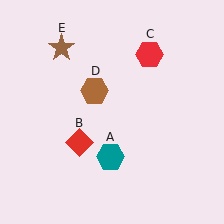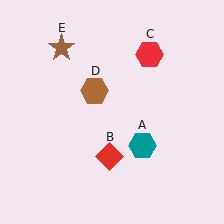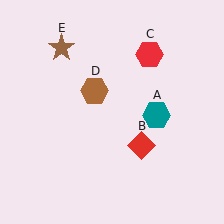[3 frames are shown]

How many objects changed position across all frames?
2 objects changed position: teal hexagon (object A), red diamond (object B).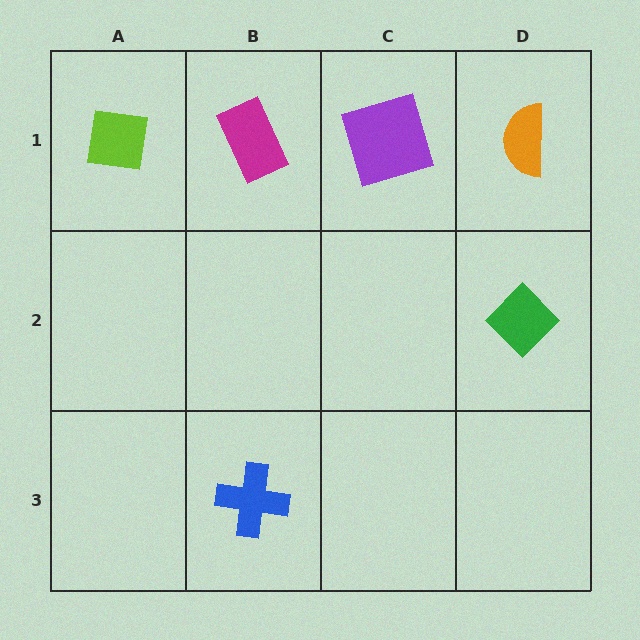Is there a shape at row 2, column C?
No, that cell is empty.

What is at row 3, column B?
A blue cross.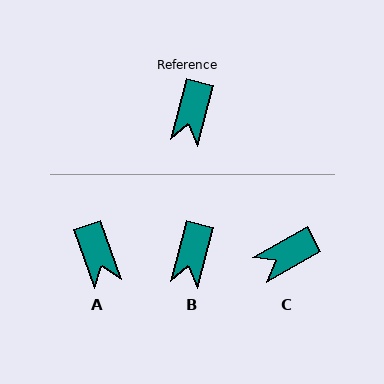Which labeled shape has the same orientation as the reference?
B.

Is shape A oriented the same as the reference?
No, it is off by about 34 degrees.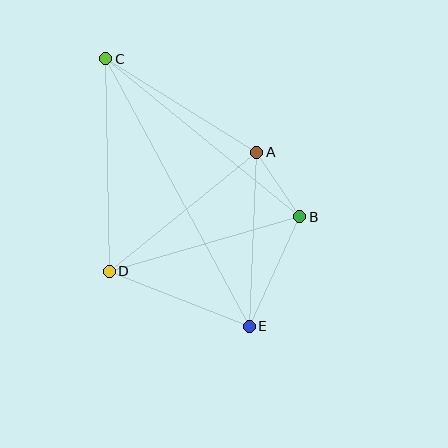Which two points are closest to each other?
Points A and B are closest to each other.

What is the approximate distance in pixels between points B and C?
The distance between B and C is approximately 250 pixels.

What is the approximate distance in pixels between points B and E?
The distance between B and E is approximately 120 pixels.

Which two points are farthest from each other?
Points C and E are farthest from each other.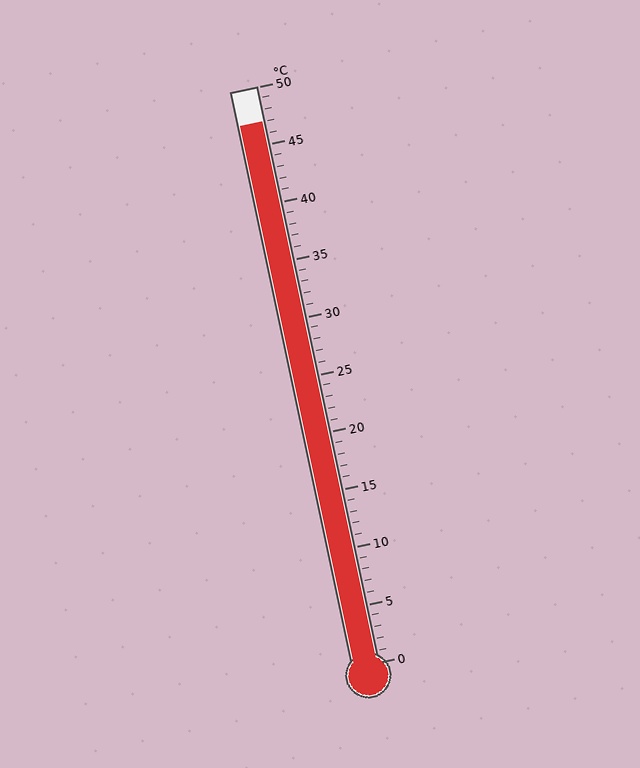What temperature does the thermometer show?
The thermometer shows approximately 47°C.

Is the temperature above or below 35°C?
The temperature is above 35°C.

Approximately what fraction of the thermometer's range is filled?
The thermometer is filled to approximately 95% of its range.